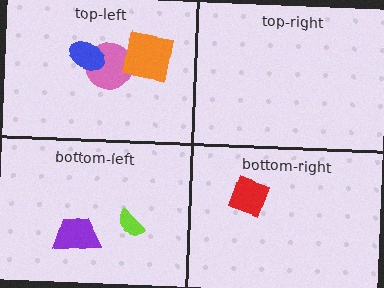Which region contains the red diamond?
The bottom-right region.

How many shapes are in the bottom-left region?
2.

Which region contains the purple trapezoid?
The bottom-left region.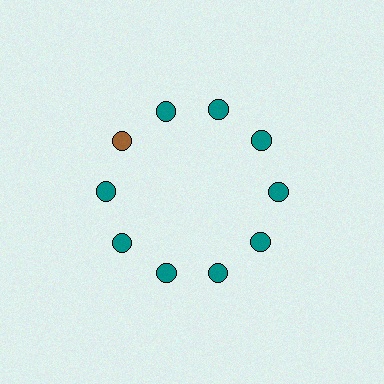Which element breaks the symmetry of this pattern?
The brown circle at roughly the 10 o'clock position breaks the symmetry. All other shapes are teal circles.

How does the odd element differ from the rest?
It has a different color: brown instead of teal.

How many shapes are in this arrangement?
There are 10 shapes arranged in a ring pattern.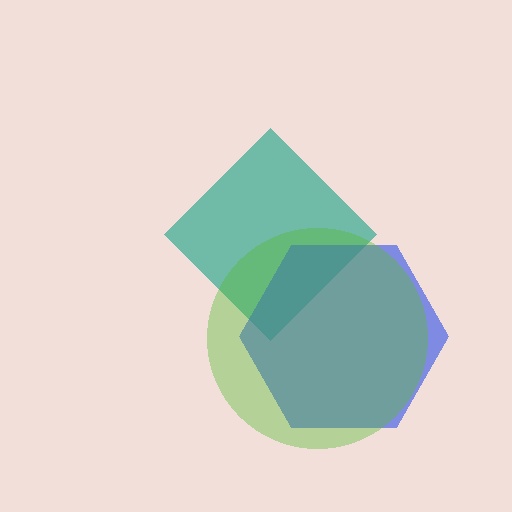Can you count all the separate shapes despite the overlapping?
Yes, there are 3 separate shapes.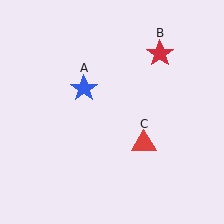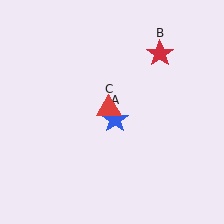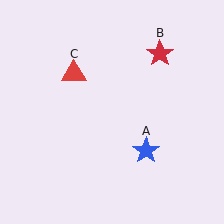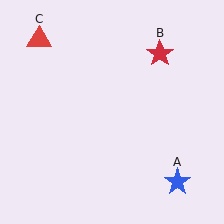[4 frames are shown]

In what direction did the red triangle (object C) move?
The red triangle (object C) moved up and to the left.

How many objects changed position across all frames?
2 objects changed position: blue star (object A), red triangle (object C).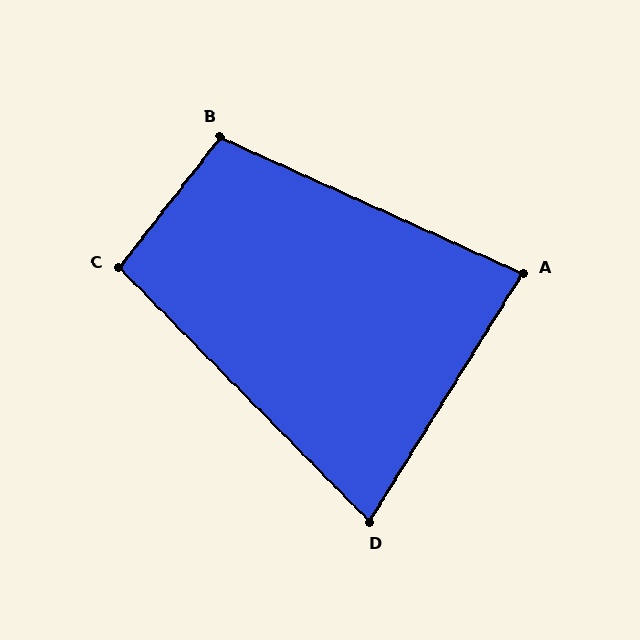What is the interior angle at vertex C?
Approximately 97 degrees (obtuse).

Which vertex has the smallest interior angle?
D, at approximately 76 degrees.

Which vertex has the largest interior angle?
B, at approximately 104 degrees.